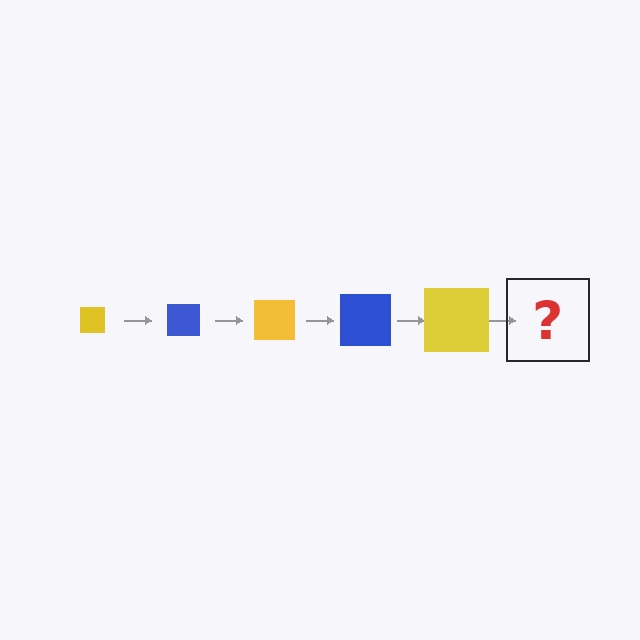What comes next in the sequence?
The next element should be a blue square, larger than the previous one.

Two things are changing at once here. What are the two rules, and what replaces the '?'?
The two rules are that the square grows larger each step and the color cycles through yellow and blue. The '?' should be a blue square, larger than the previous one.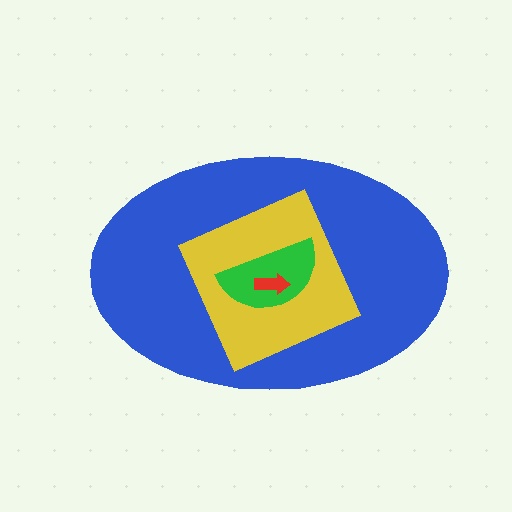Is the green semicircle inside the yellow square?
Yes.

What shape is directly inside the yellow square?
The green semicircle.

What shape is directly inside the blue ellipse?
The yellow square.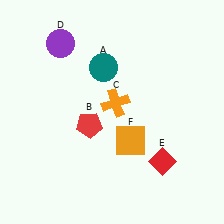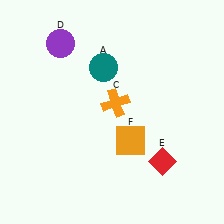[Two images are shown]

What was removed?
The red pentagon (B) was removed in Image 2.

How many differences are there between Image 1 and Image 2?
There is 1 difference between the two images.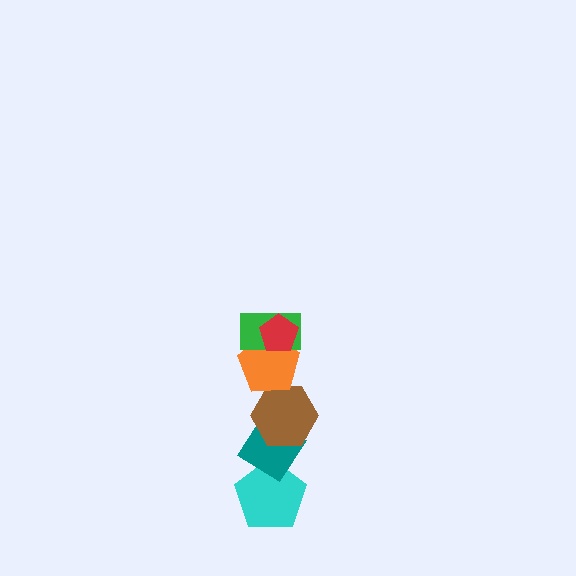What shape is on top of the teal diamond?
The brown hexagon is on top of the teal diamond.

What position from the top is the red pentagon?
The red pentagon is 1st from the top.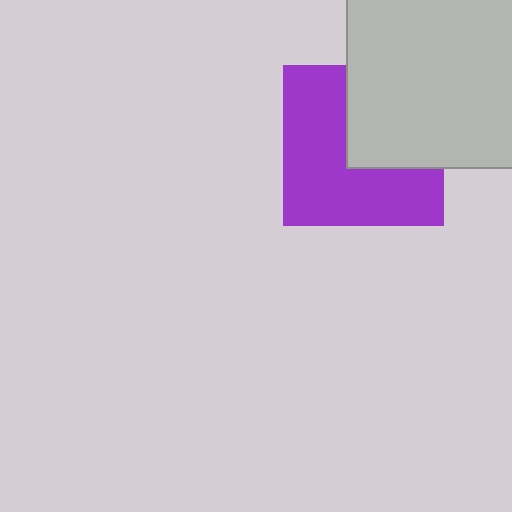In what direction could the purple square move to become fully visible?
The purple square could move toward the lower-left. That would shift it out from behind the light gray rectangle entirely.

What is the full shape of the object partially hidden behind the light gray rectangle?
The partially hidden object is a purple square.